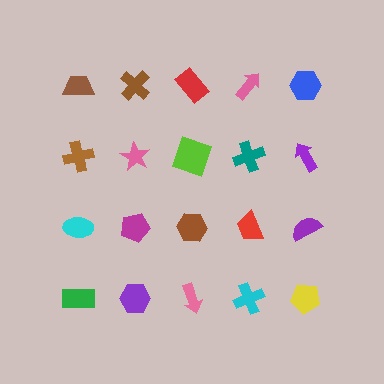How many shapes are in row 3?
5 shapes.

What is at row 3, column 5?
A purple semicircle.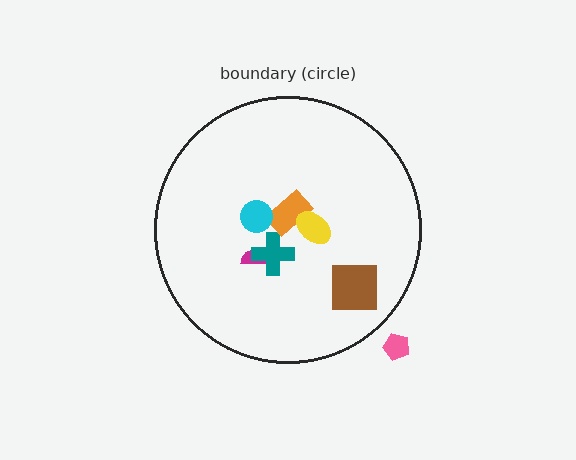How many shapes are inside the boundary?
6 inside, 1 outside.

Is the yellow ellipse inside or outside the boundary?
Inside.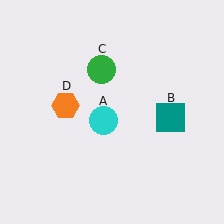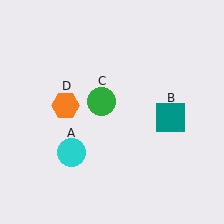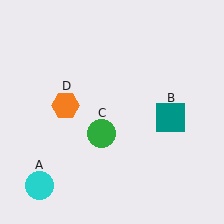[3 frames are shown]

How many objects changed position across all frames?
2 objects changed position: cyan circle (object A), green circle (object C).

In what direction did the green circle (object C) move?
The green circle (object C) moved down.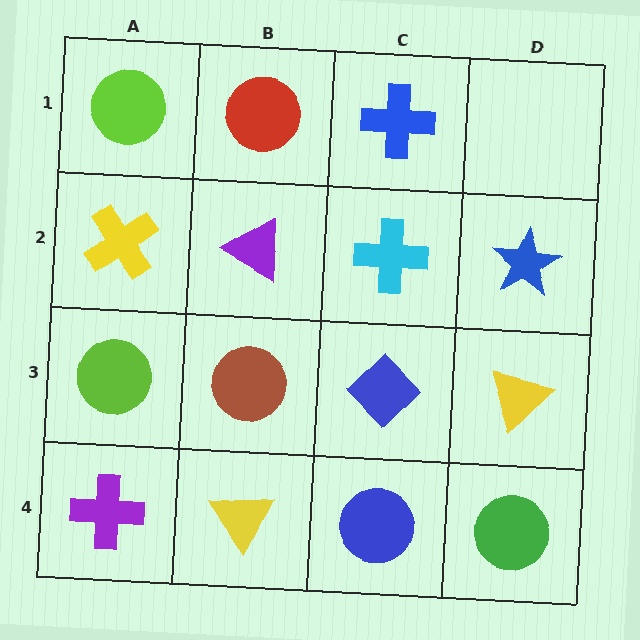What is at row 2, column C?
A cyan cross.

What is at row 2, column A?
A yellow cross.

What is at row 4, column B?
A yellow triangle.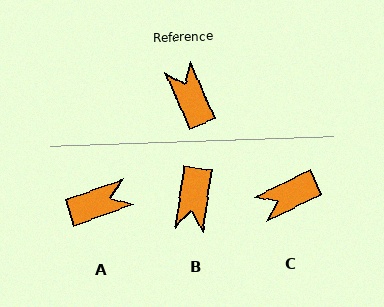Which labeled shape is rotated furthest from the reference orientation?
B, about 147 degrees away.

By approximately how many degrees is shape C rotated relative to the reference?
Approximately 93 degrees counter-clockwise.